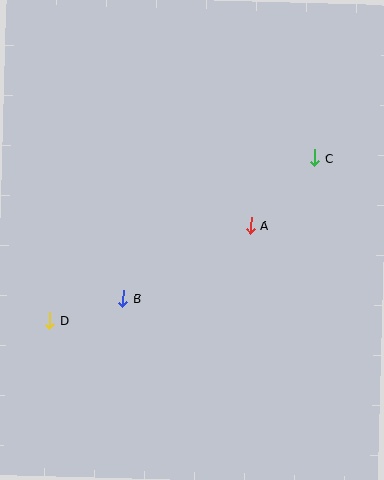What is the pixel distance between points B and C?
The distance between B and C is 238 pixels.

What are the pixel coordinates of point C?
Point C is at (315, 158).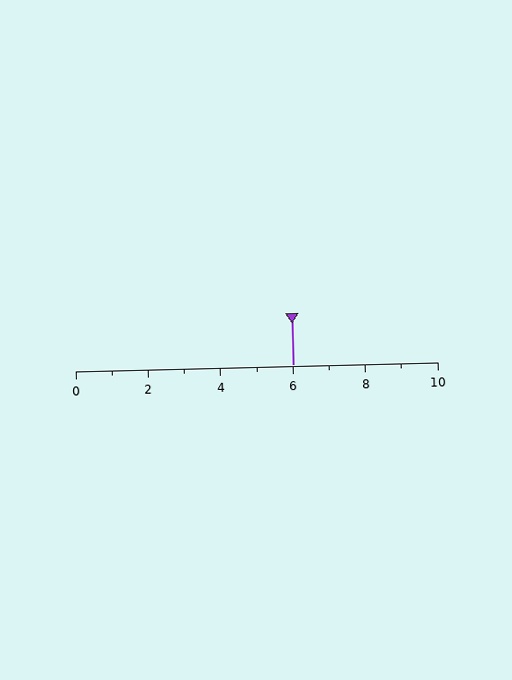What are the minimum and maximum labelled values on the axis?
The axis runs from 0 to 10.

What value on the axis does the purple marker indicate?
The marker indicates approximately 6.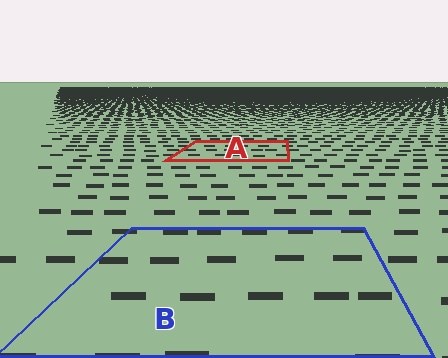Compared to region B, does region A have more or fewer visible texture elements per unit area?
Region A has more texture elements per unit area — they are packed more densely because it is farther away.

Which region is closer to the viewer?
Region B is closer. The texture elements there are larger and more spread out.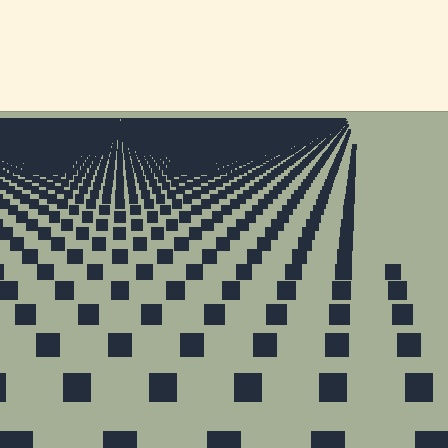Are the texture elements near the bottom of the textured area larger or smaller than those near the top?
Larger. Near the bottom, elements are closer to the viewer and appear at a bigger on-screen size.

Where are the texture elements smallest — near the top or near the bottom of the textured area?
Near the top.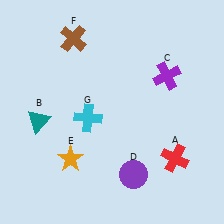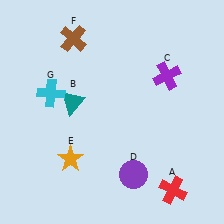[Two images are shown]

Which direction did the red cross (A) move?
The red cross (A) moved down.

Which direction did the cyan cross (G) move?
The cyan cross (G) moved left.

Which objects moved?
The objects that moved are: the red cross (A), the teal triangle (B), the cyan cross (G).